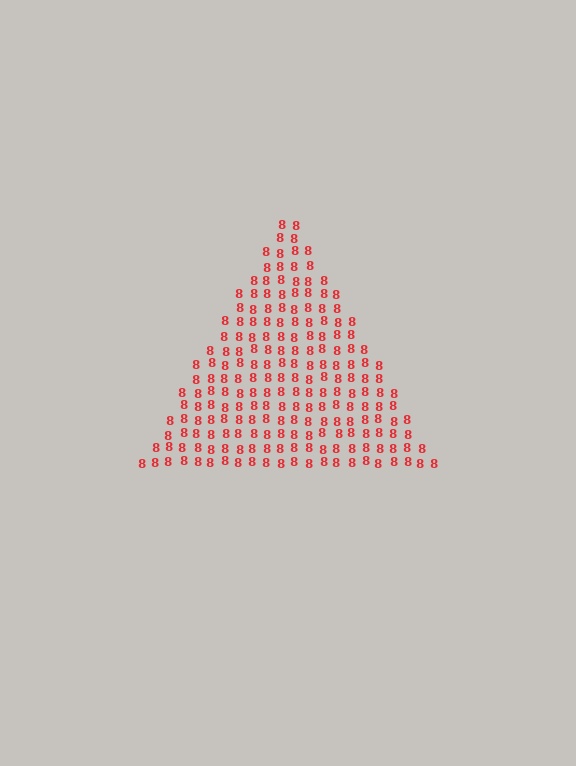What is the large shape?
The large shape is a triangle.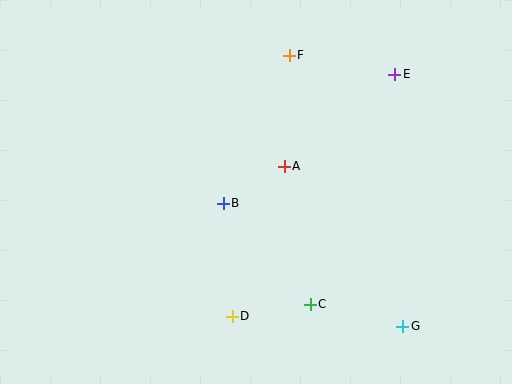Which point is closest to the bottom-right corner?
Point G is closest to the bottom-right corner.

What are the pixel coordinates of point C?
Point C is at (310, 304).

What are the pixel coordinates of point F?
Point F is at (289, 55).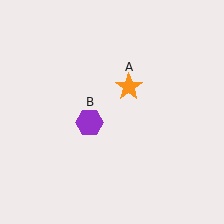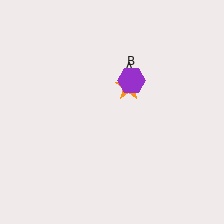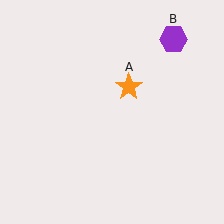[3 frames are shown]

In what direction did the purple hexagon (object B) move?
The purple hexagon (object B) moved up and to the right.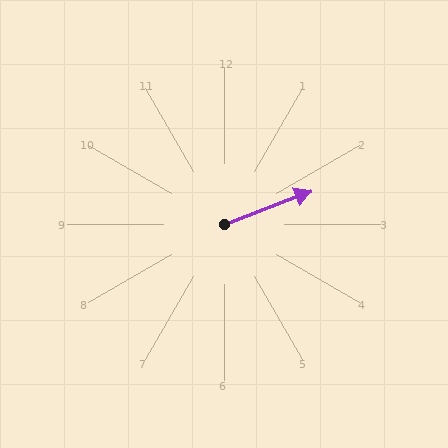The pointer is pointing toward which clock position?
Roughly 2 o'clock.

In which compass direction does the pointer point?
East.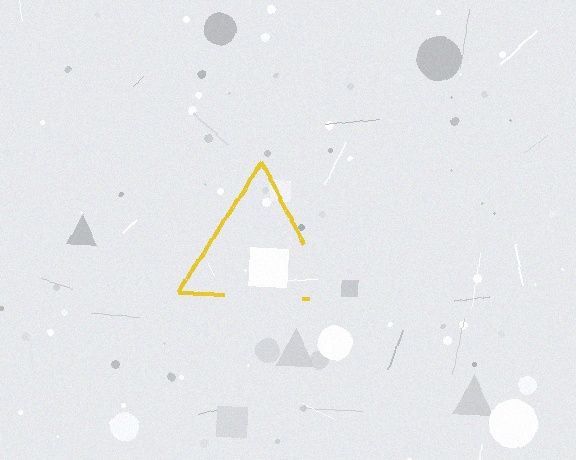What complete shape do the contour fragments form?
The contour fragments form a triangle.